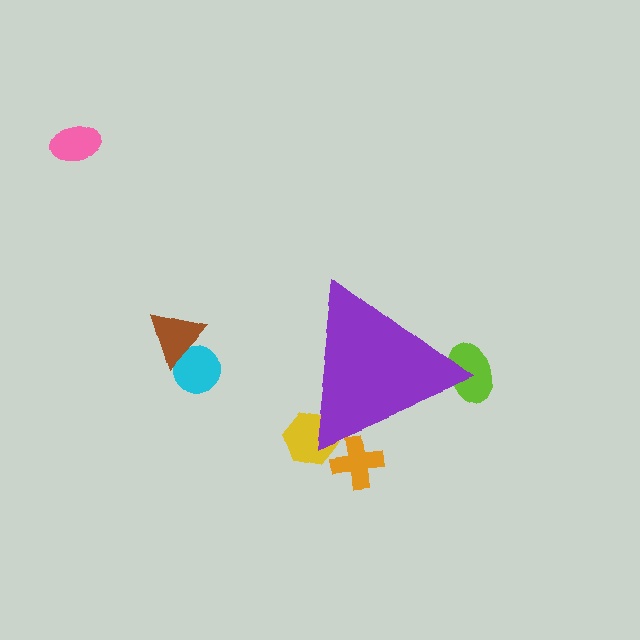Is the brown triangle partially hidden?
No, the brown triangle is fully visible.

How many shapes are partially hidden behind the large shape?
3 shapes are partially hidden.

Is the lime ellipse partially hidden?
Yes, the lime ellipse is partially hidden behind the purple triangle.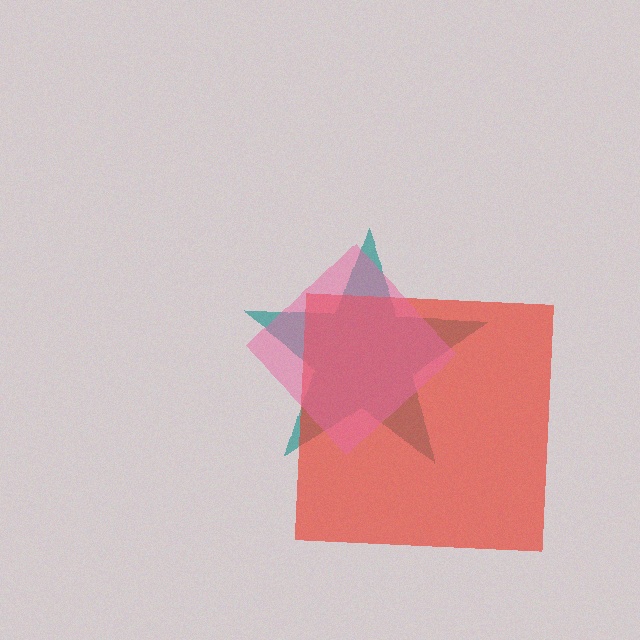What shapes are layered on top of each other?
The layered shapes are: a teal star, a red square, a pink diamond.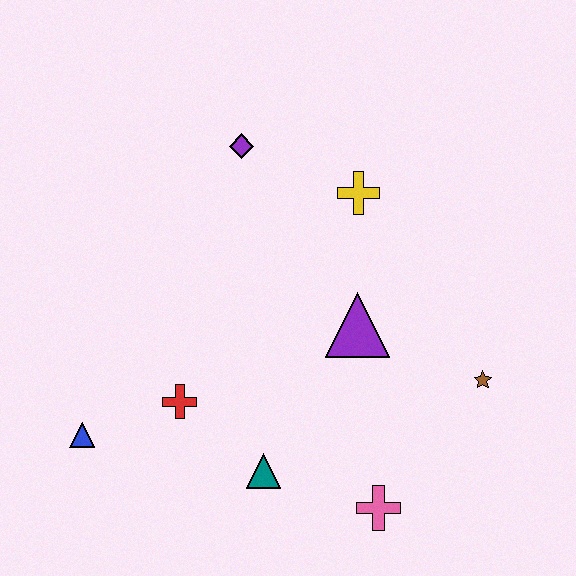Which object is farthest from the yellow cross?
The blue triangle is farthest from the yellow cross.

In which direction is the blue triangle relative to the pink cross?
The blue triangle is to the left of the pink cross.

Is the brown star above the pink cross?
Yes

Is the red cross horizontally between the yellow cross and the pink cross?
No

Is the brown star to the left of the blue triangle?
No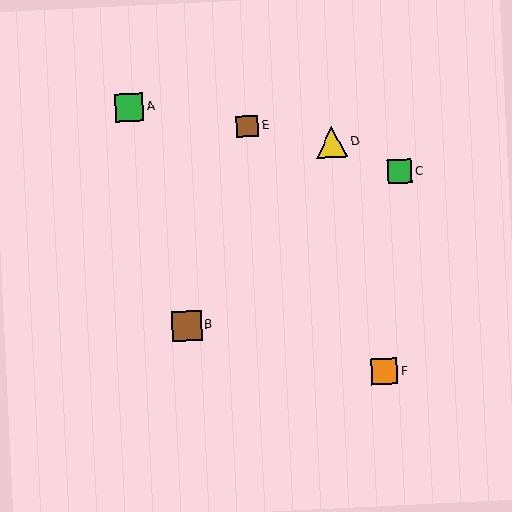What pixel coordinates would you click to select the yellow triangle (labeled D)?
Click at (332, 142) to select the yellow triangle D.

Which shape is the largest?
The yellow triangle (labeled D) is the largest.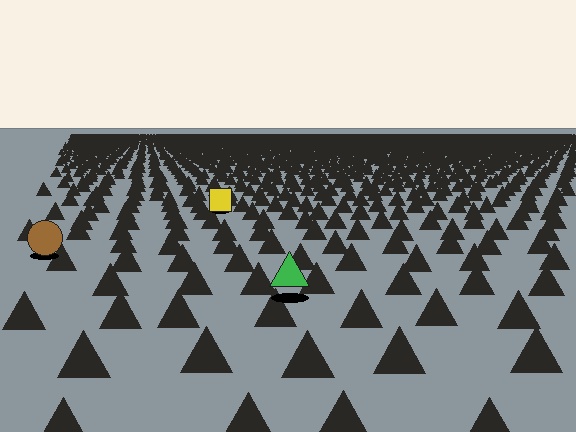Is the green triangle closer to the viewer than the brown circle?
Yes. The green triangle is closer — you can tell from the texture gradient: the ground texture is coarser near it.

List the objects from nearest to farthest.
From nearest to farthest: the green triangle, the brown circle, the yellow square.